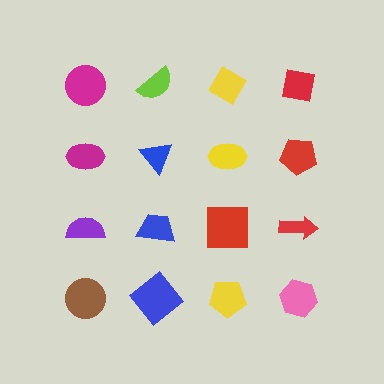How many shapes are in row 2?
4 shapes.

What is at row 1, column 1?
A magenta circle.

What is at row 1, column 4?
A red square.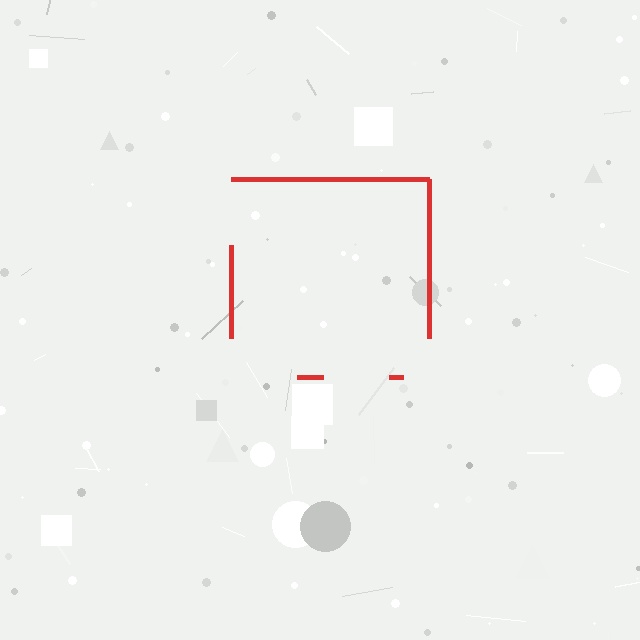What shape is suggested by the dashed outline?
The dashed outline suggests a square.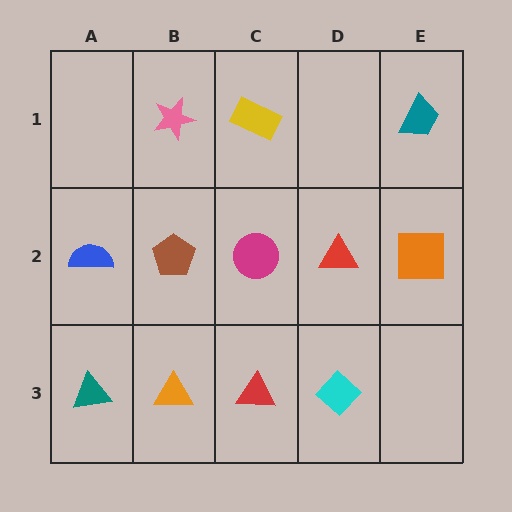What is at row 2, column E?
An orange square.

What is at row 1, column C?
A yellow rectangle.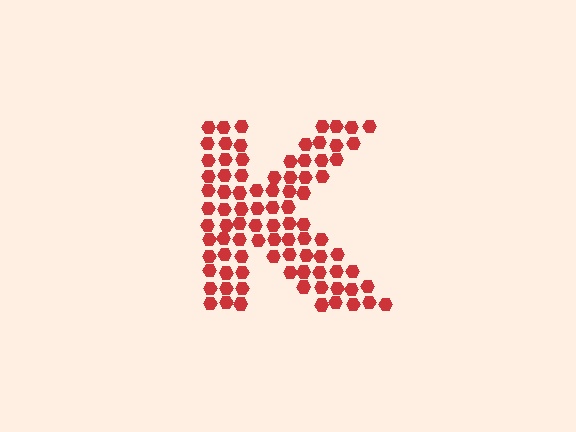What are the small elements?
The small elements are hexagons.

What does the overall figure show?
The overall figure shows the letter K.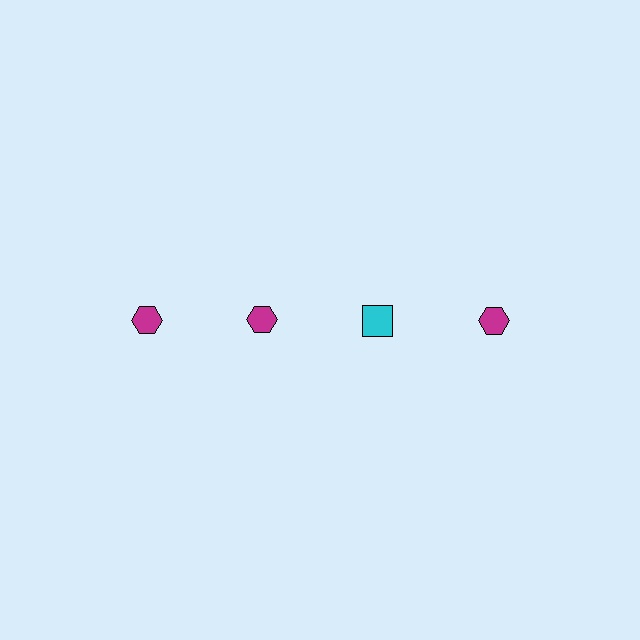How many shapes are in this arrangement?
There are 4 shapes arranged in a grid pattern.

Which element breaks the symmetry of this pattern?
The cyan square in the top row, center column breaks the symmetry. All other shapes are magenta hexagons.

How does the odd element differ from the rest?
It differs in both color (cyan instead of magenta) and shape (square instead of hexagon).